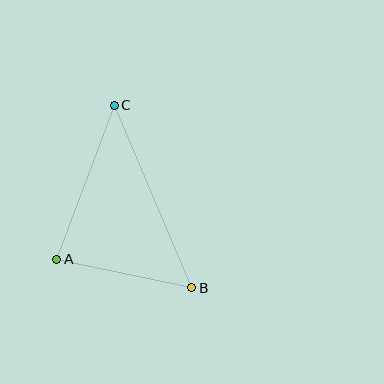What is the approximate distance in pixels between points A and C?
The distance between A and C is approximately 164 pixels.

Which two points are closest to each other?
Points A and B are closest to each other.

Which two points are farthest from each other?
Points B and C are farthest from each other.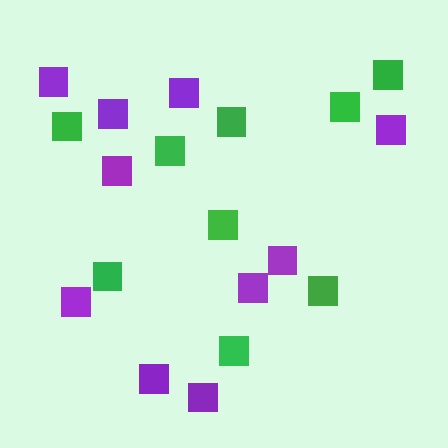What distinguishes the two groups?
There are 2 groups: one group of green squares (9) and one group of purple squares (10).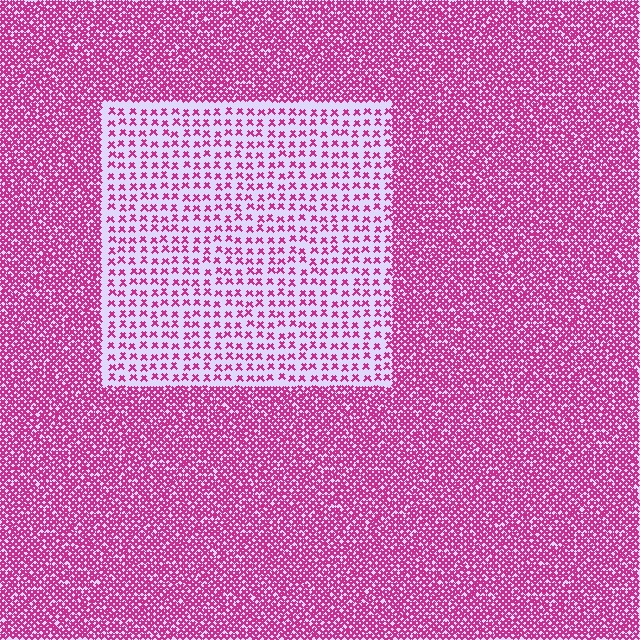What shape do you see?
I see a rectangle.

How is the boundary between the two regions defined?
The boundary is defined by a change in element density (approximately 2.8x ratio). All elements are the same color, size, and shape.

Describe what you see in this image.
The image contains small magenta elements arranged at two different densities. A rectangle-shaped region is visible where the elements are less densely packed than the surrounding area.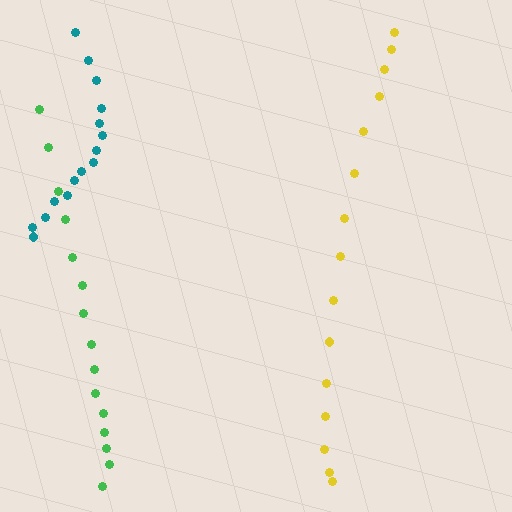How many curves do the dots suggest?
There are 3 distinct paths.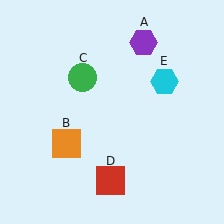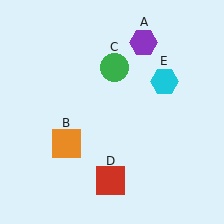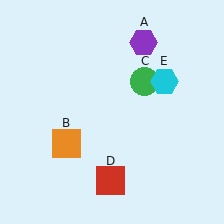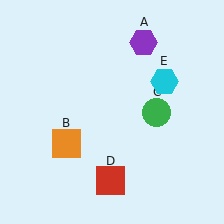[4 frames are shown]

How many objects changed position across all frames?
1 object changed position: green circle (object C).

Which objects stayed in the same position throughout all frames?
Purple hexagon (object A) and orange square (object B) and red square (object D) and cyan hexagon (object E) remained stationary.